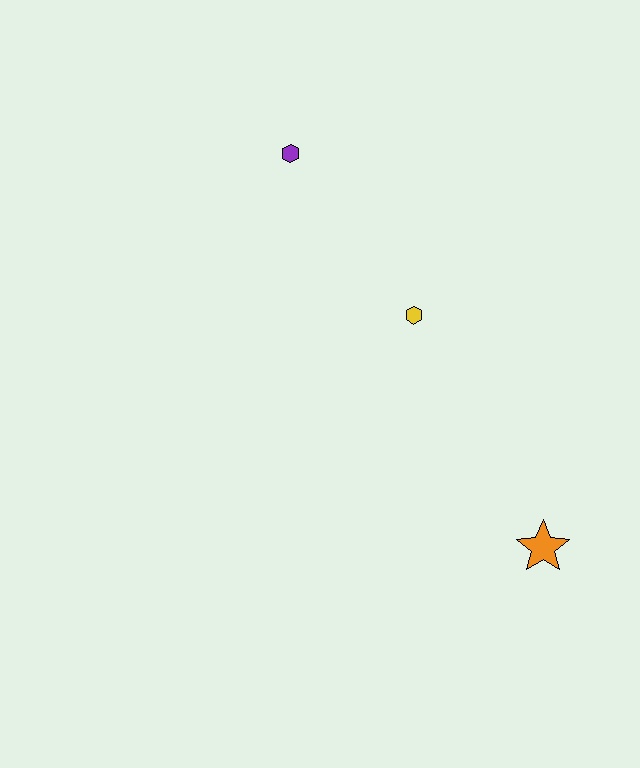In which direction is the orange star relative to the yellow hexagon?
The orange star is below the yellow hexagon.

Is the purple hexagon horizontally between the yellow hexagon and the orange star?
No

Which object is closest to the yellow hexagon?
The purple hexagon is closest to the yellow hexagon.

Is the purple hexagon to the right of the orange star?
No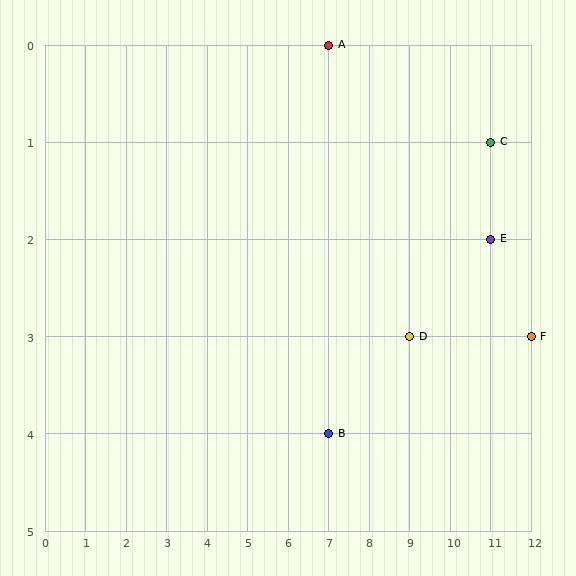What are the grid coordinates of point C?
Point C is at grid coordinates (11, 1).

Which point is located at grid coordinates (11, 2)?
Point E is at (11, 2).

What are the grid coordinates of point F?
Point F is at grid coordinates (12, 3).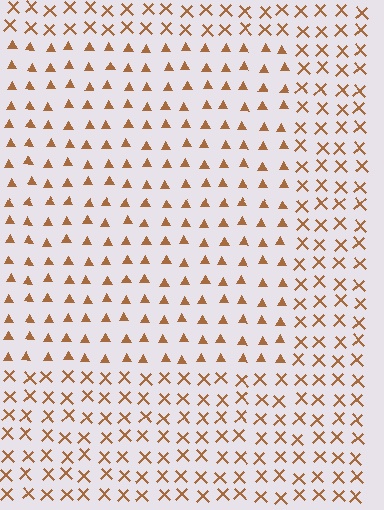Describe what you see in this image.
The image is filled with small brown elements arranged in a uniform grid. A rectangle-shaped region contains triangles, while the surrounding area contains X marks. The boundary is defined purely by the change in element shape.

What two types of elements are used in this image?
The image uses triangles inside the rectangle region and X marks outside it.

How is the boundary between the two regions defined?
The boundary is defined by a change in element shape: triangles inside vs. X marks outside. All elements share the same color and spacing.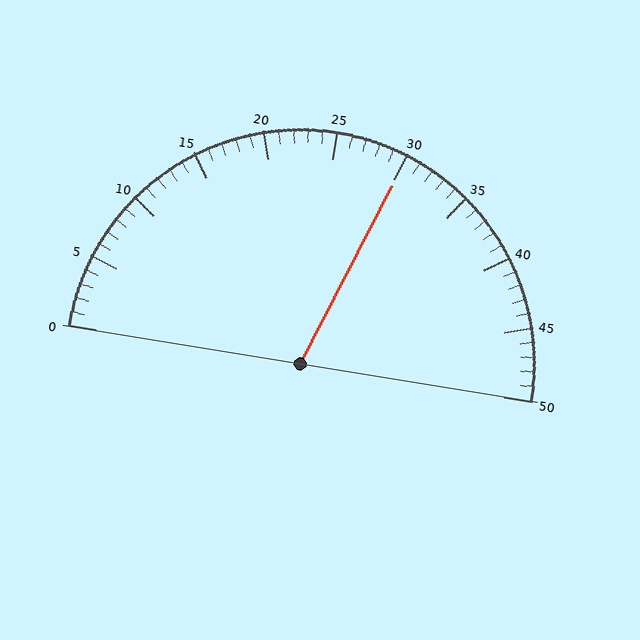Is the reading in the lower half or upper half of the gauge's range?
The reading is in the upper half of the range (0 to 50).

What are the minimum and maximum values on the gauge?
The gauge ranges from 0 to 50.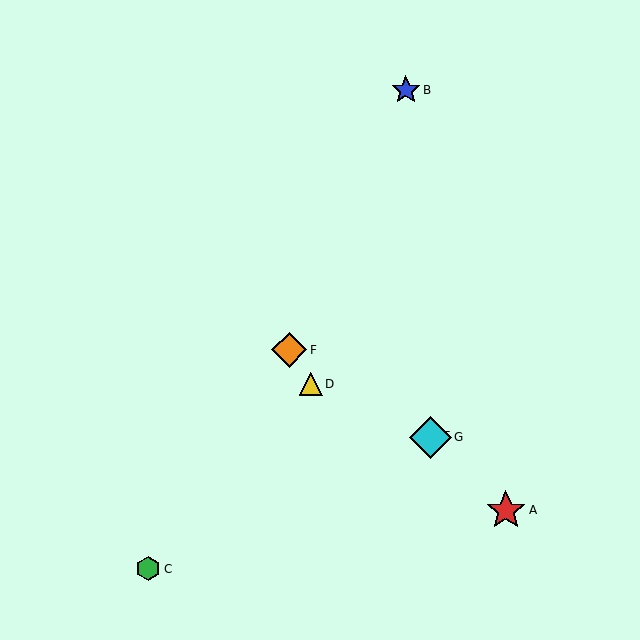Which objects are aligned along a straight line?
Objects A, E, G are aligned along a straight line.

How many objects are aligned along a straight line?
3 objects (A, E, G) are aligned along a straight line.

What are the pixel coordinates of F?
Object F is at (289, 350).